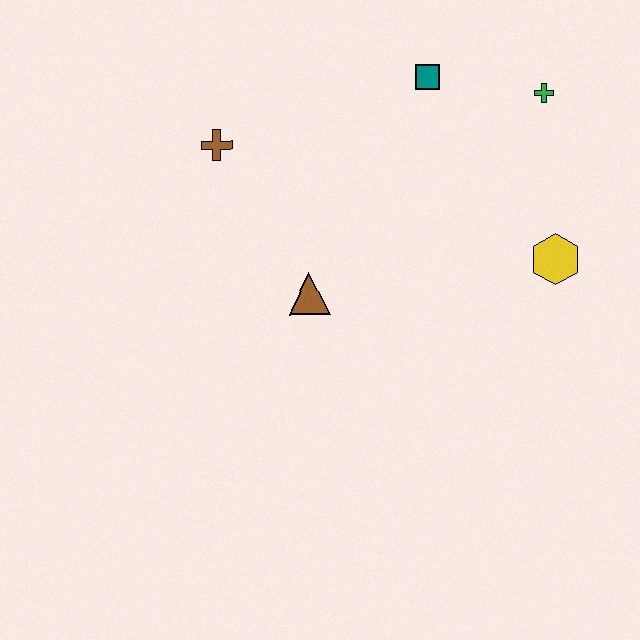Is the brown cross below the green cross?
Yes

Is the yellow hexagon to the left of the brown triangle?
No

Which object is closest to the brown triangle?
The brown cross is closest to the brown triangle.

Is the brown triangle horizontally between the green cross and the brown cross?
Yes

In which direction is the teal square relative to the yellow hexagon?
The teal square is above the yellow hexagon.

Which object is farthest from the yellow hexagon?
The brown cross is farthest from the yellow hexagon.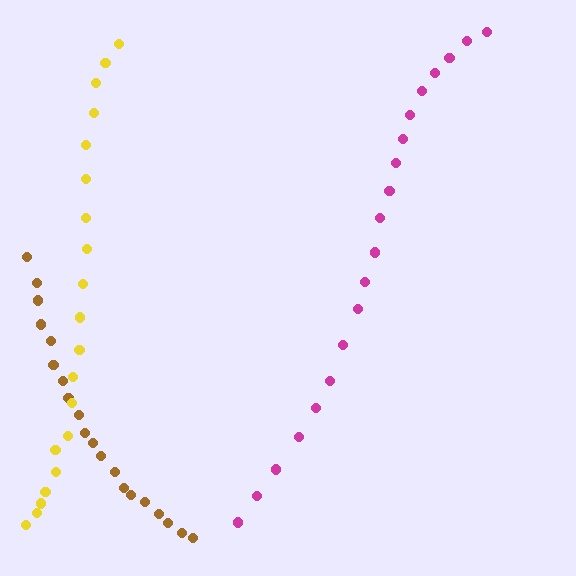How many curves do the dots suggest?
There are 3 distinct paths.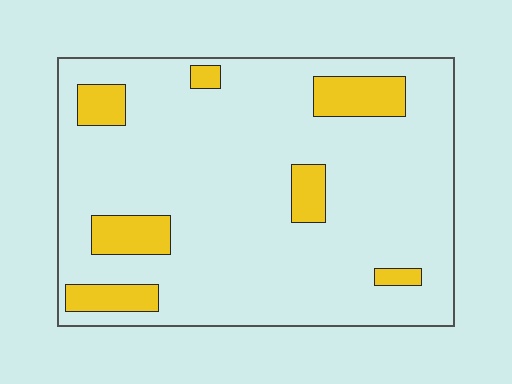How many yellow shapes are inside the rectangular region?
7.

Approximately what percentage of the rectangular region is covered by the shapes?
Approximately 15%.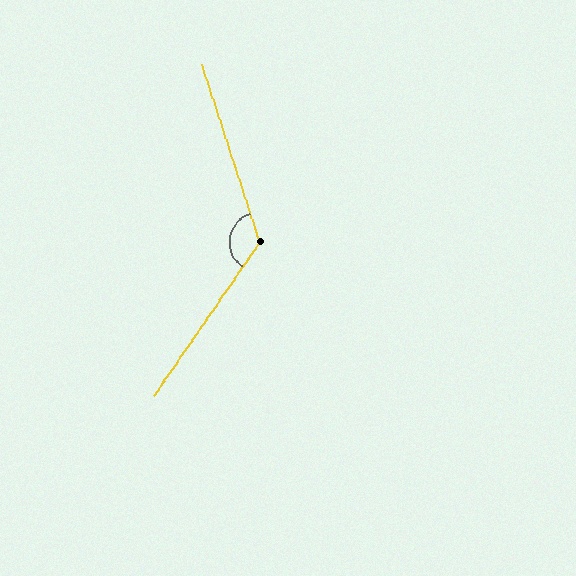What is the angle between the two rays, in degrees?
Approximately 128 degrees.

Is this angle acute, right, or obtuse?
It is obtuse.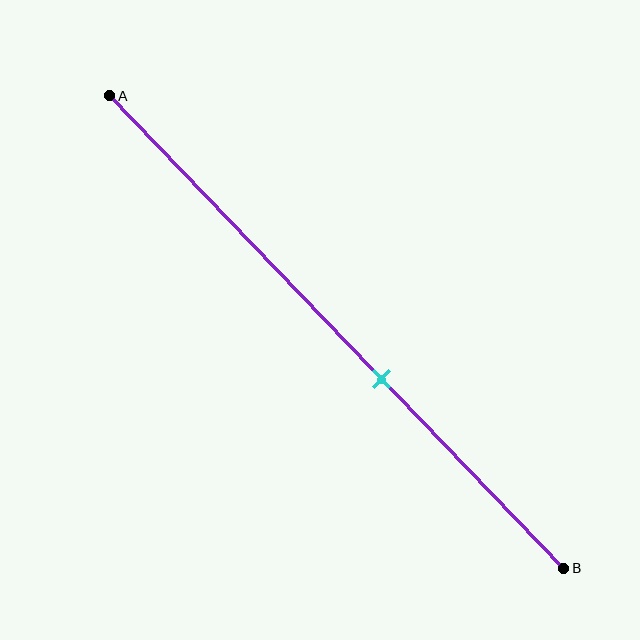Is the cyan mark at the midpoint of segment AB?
No, the mark is at about 60% from A, not at the 50% midpoint.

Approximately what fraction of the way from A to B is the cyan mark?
The cyan mark is approximately 60% of the way from A to B.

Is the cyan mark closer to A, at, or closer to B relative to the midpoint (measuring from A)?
The cyan mark is closer to point B than the midpoint of segment AB.